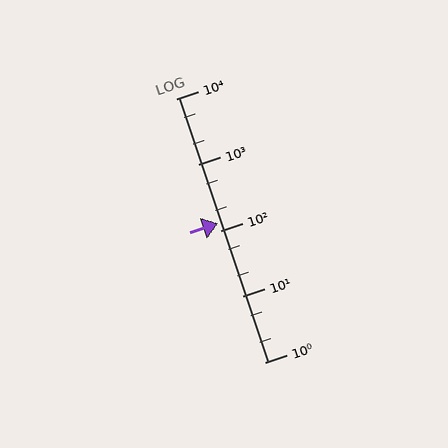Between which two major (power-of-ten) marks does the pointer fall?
The pointer is between 100 and 1000.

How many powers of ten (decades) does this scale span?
The scale spans 4 decades, from 1 to 10000.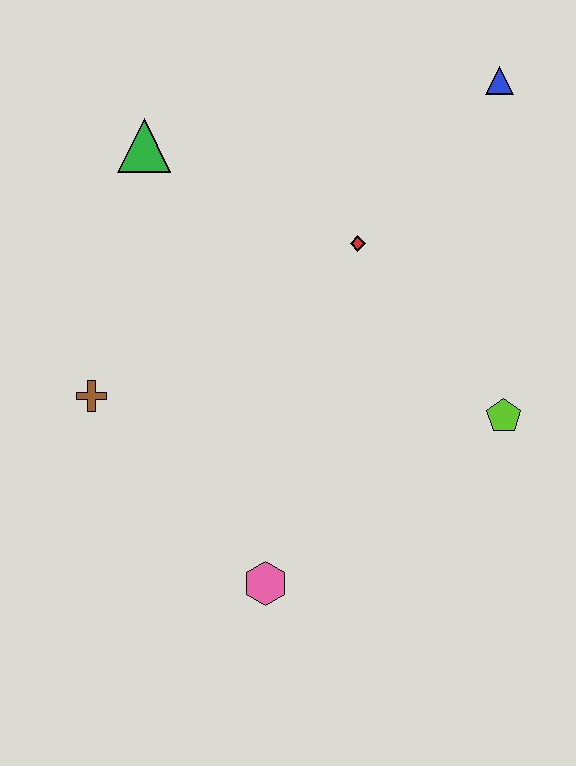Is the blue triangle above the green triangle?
Yes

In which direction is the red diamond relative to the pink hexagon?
The red diamond is above the pink hexagon.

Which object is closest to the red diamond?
The blue triangle is closest to the red diamond.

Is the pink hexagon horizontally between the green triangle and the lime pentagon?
Yes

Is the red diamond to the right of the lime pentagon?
No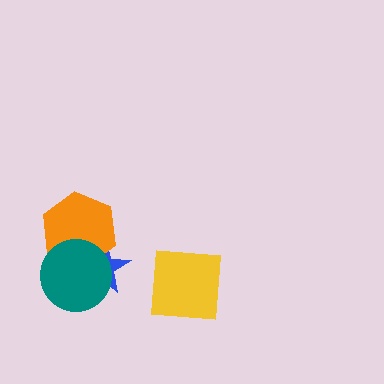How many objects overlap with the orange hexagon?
2 objects overlap with the orange hexagon.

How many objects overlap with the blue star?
2 objects overlap with the blue star.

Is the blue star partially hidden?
Yes, it is partially covered by another shape.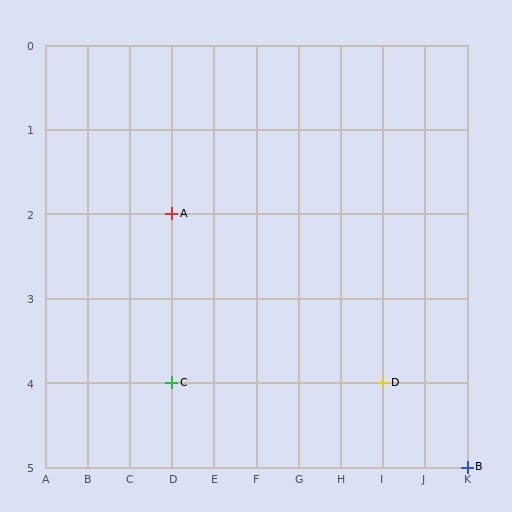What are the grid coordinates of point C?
Point C is at grid coordinates (D, 4).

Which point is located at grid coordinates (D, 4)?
Point C is at (D, 4).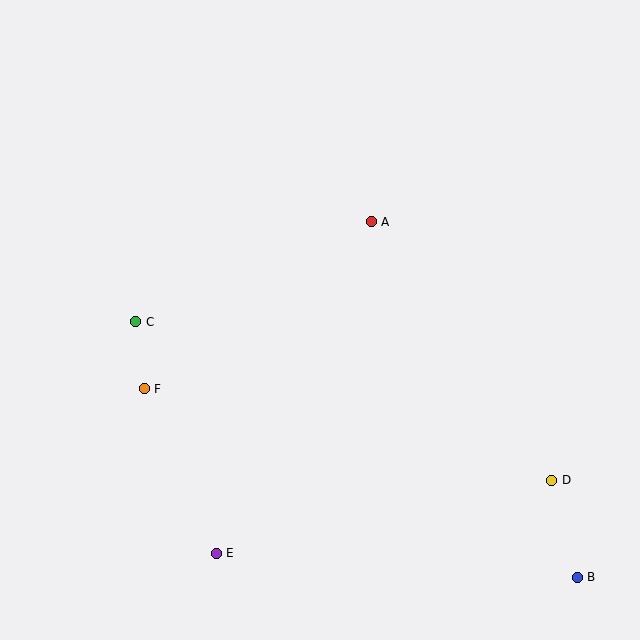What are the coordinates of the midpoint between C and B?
The midpoint between C and B is at (356, 450).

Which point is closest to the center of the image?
Point A at (371, 222) is closest to the center.